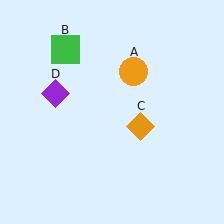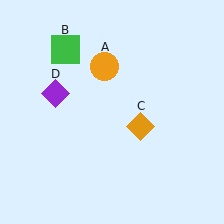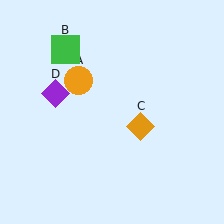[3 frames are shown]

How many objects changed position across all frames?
1 object changed position: orange circle (object A).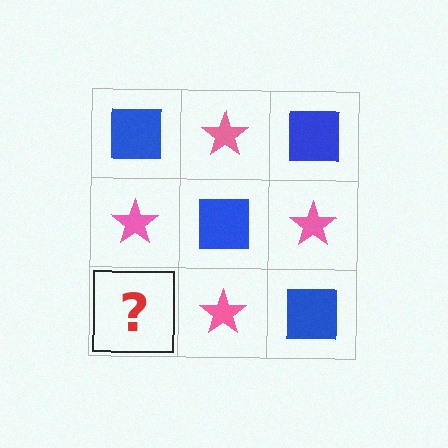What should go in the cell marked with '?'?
The missing cell should contain a blue square.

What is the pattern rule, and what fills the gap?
The rule is that it alternates blue square and pink star in a checkerboard pattern. The gap should be filled with a blue square.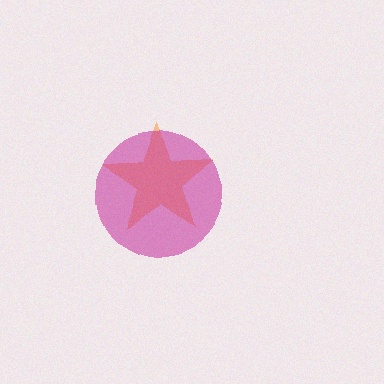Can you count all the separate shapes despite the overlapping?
Yes, there are 2 separate shapes.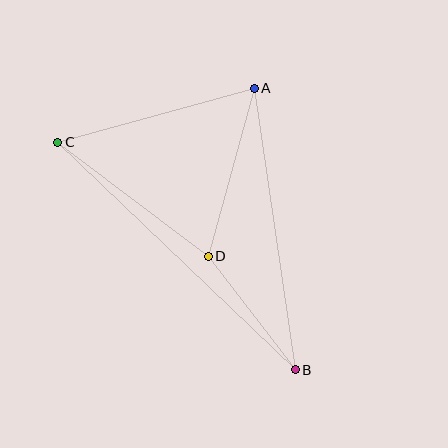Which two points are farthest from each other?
Points B and C are farthest from each other.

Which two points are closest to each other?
Points B and D are closest to each other.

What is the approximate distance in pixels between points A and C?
The distance between A and C is approximately 204 pixels.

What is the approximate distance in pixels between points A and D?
The distance between A and D is approximately 174 pixels.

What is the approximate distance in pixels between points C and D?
The distance between C and D is approximately 189 pixels.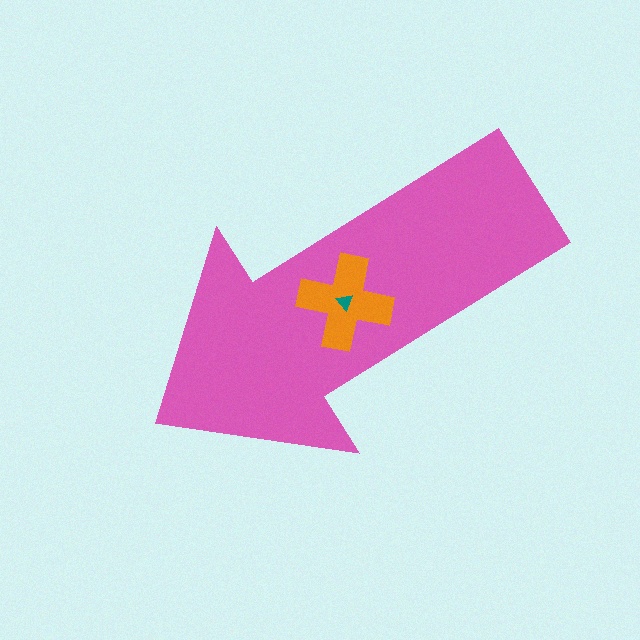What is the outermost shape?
The pink arrow.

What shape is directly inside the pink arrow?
The orange cross.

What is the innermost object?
The teal triangle.